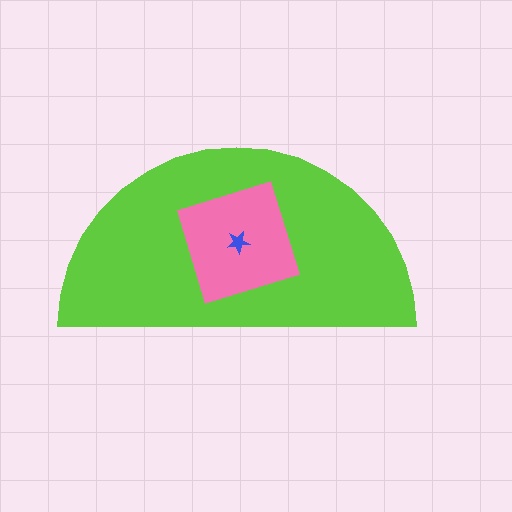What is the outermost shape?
The lime semicircle.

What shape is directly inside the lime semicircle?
The pink square.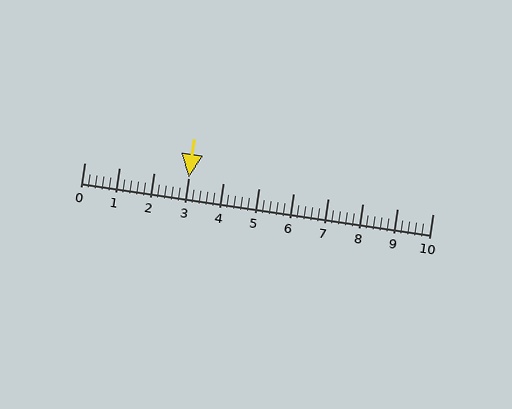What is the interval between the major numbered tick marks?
The major tick marks are spaced 1 units apart.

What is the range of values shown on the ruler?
The ruler shows values from 0 to 10.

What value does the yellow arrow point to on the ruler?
The yellow arrow points to approximately 3.0.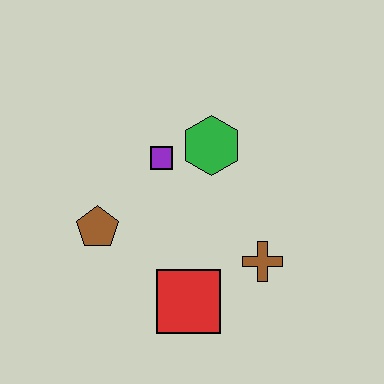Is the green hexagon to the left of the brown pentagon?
No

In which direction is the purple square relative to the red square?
The purple square is above the red square.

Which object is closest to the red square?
The brown cross is closest to the red square.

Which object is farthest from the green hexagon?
The red square is farthest from the green hexagon.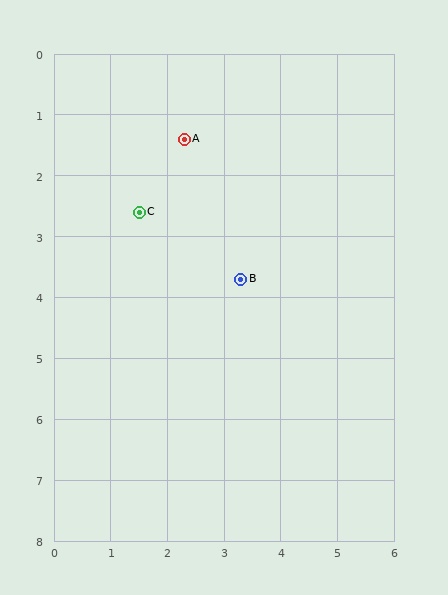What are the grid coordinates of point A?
Point A is at approximately (2.3, 1.4).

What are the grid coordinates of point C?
Point C is at approximately (1.5, 2.6).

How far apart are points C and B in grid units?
Points C and B are about 2.1 grid units apart.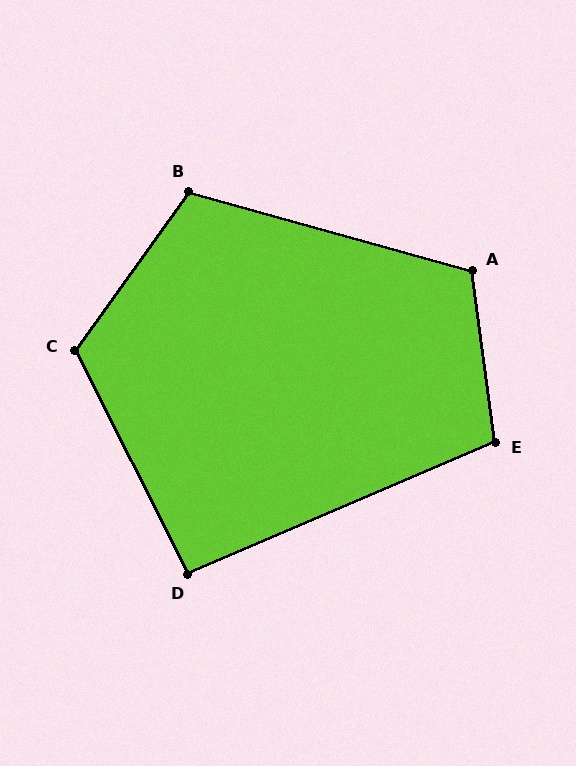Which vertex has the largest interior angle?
C, at approximately 118 degrees.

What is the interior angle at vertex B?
Approximately 110 degrees (obtuse).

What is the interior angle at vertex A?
Approximately 113 degrees (obtuse).